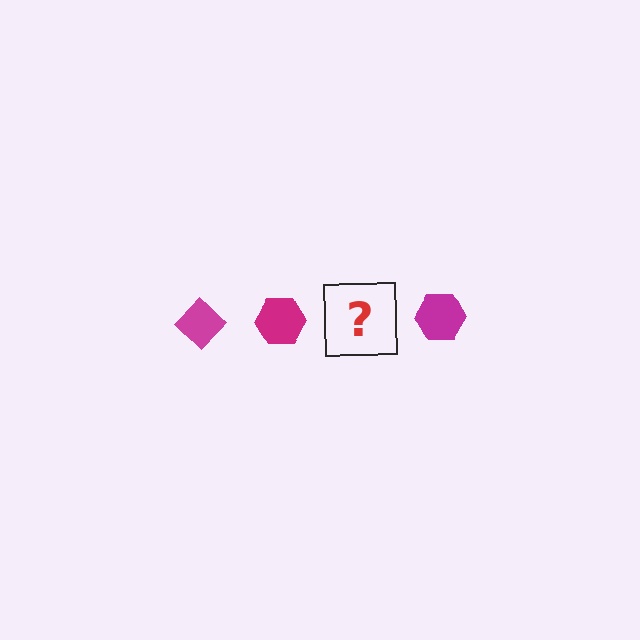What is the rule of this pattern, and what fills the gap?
The rule is that the pattern cycles through diamond, hexagon shapes in magenta. The gap should be filled with a magenta diamond.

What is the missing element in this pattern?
The missing element is a magenta diamond.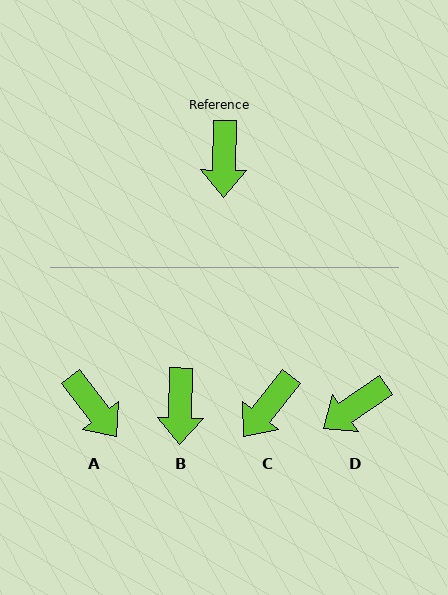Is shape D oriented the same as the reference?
No, it is off by about 54 degrees.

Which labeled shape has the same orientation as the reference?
B.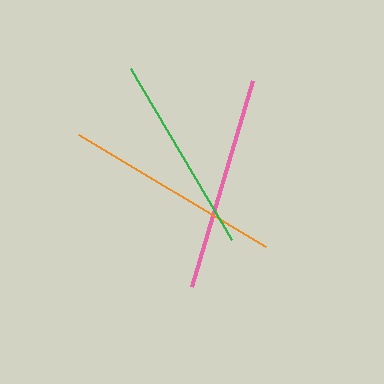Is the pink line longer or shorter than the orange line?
The orange line is longer than the pink line.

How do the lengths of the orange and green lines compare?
The orange and green lines are approximately the same length.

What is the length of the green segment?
The green segment is approximately 199 pixels long.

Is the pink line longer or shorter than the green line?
The pink line is longer than the green line.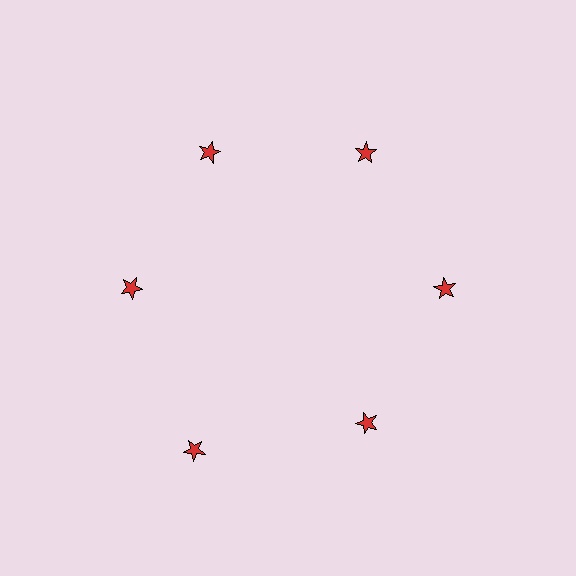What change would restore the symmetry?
The symmetry would be restored by moving it inward, back onto the ring so that all 6 stars sit at equal angles and equal distance from the center.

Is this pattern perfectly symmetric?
No. The 6 red stars are arranged in a ring, but one element near the 7 o'clock position is pushed outward from the center, breaking the 6-fold rotational symmetry.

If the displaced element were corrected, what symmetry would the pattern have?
It would have 6-fold rotational symmetry — the pattern would map onto itself every 60 degrees.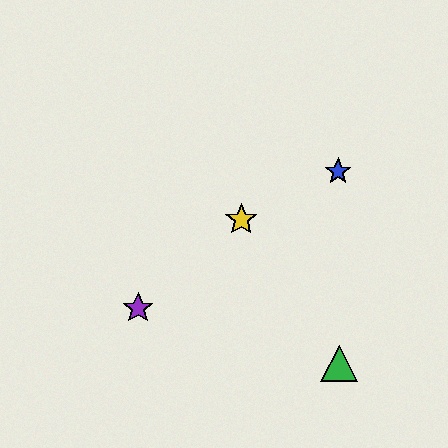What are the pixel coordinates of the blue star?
The blue star is at (338, 171).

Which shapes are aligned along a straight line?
The red triangle, the green triangle, the yellow star are aligned along a straight line.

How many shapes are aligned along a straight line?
3 shapes (the red triangle, the green triangle, the yellow star) are aligned along a straight line.